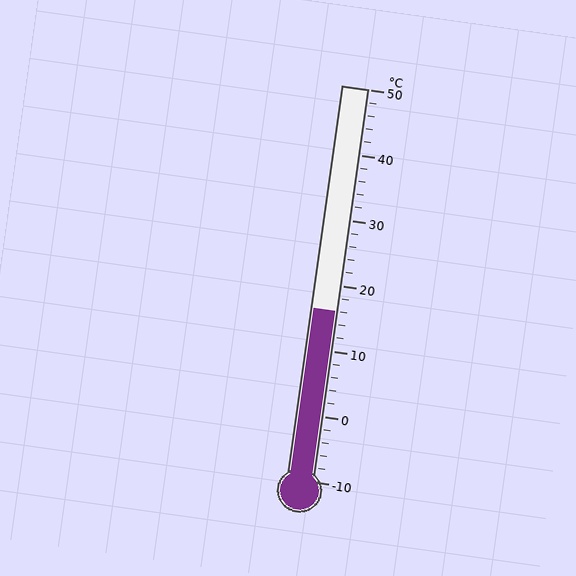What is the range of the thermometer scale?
The thermometer scale ranges from -10°C to 50°C.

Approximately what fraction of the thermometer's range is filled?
The thermometer is filled to approximately 45% of its range.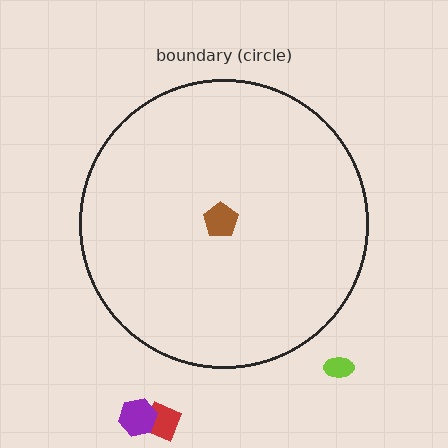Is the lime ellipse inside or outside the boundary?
Outside.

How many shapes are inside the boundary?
1 inside, 3 outside.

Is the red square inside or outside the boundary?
Outside.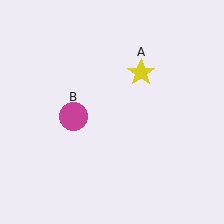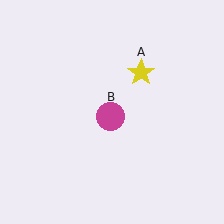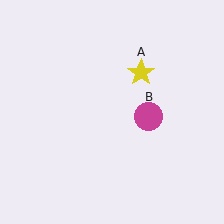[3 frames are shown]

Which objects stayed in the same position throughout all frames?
Yellow star (object A) remained stationary.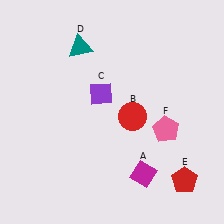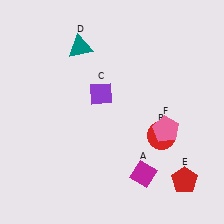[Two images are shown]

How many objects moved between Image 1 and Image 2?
1 object moved between the two images.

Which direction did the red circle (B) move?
The red circle (B) moved right.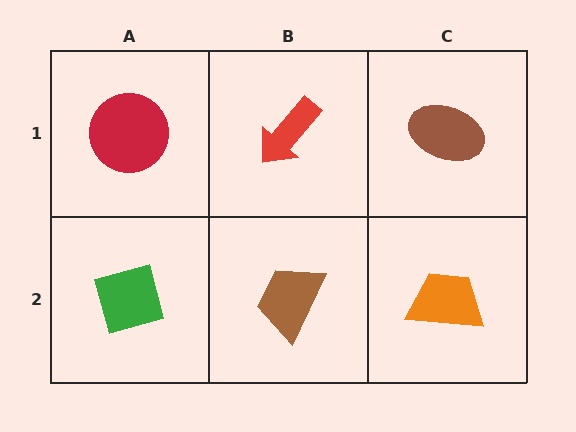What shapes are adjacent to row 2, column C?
A brown ellipse (row 1, column C), a brown trapezoid (row 2, column B).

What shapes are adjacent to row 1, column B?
A brown trapezoid (row 2, column B), a red circle (row 1, column A), a brown ellipse (row 1, column C).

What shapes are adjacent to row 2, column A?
A red circle (row 1, column A), a brown trapezoid (row 2, column B).